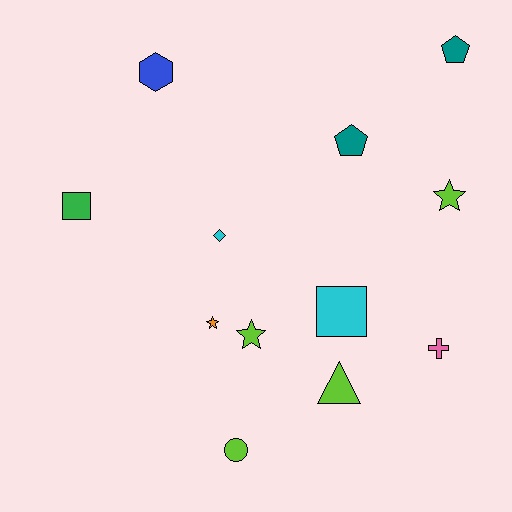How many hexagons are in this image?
There is 1 hexagon.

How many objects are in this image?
There are 12 objects.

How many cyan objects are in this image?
There are 2 cyan objects.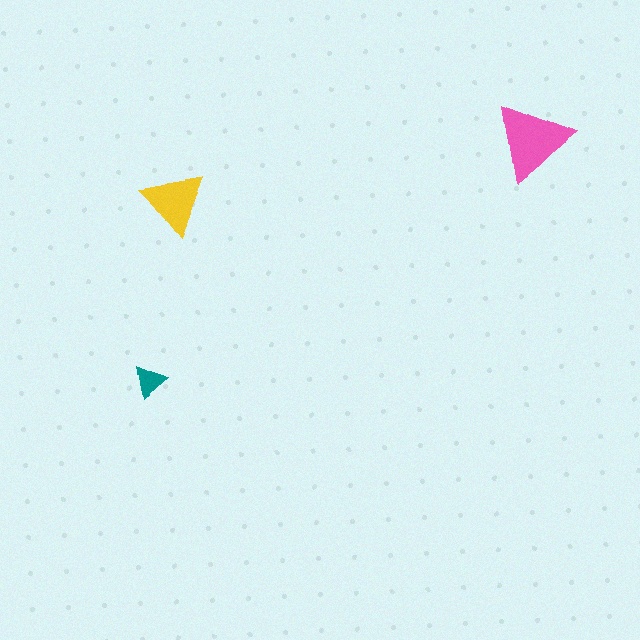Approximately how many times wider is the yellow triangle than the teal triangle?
About 2 times wider.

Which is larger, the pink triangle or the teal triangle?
The pink one.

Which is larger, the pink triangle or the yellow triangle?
The pink one.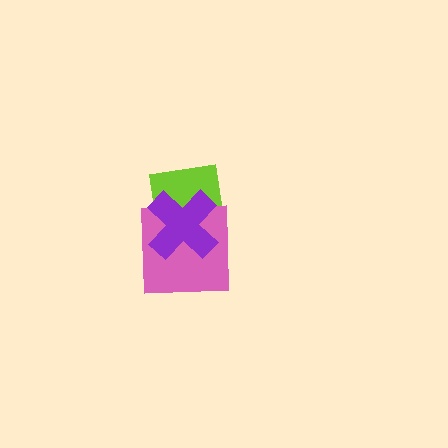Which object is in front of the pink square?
The purple cross is in front of the pink square.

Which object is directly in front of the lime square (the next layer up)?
The pink square is directly in front of the lime square.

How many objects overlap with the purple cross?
2 objects overlap with the purple cross.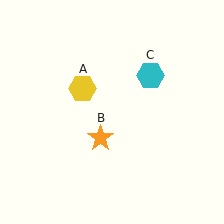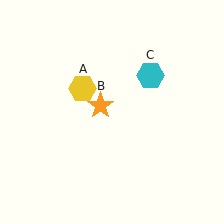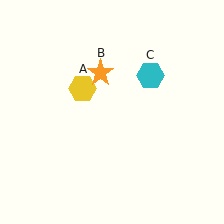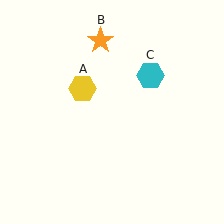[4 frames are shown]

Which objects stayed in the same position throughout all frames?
Yellow hexagon (object A) and cyan hexagon (object C) remained stationary.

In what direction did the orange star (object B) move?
The orange star (object B) moved up.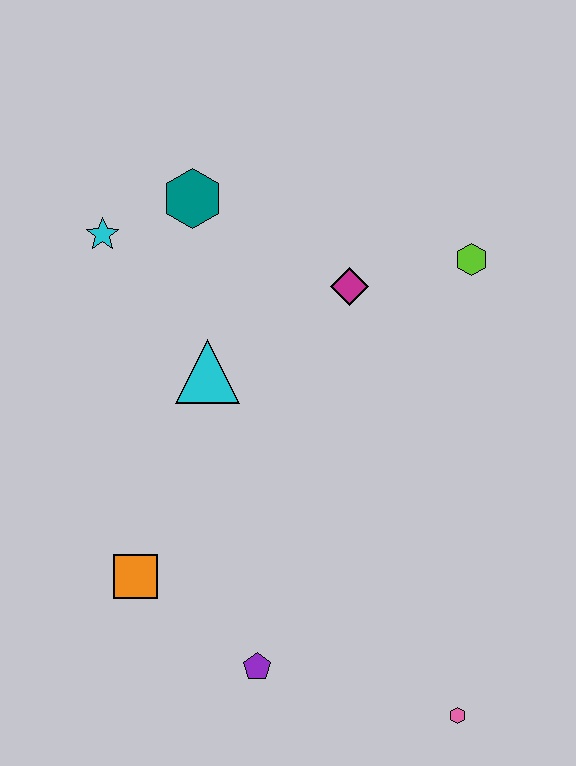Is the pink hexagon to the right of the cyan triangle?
Yes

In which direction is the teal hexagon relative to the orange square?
The teal hexagon is above the orange square.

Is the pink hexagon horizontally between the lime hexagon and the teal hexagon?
Yes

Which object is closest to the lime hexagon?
The magenta diamond is closest to the lime hexagon.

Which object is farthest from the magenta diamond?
The pink hexagon is farthest from the magenta diamond.